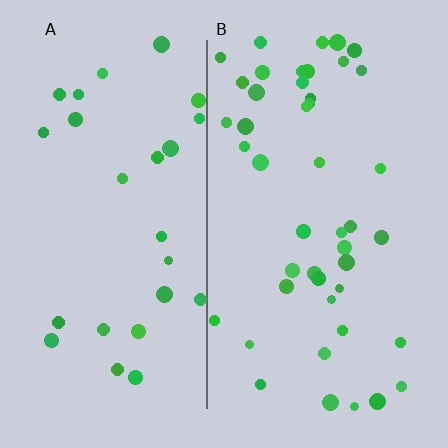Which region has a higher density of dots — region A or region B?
B (the right).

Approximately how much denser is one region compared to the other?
Approximately 1.8× — region B over region A.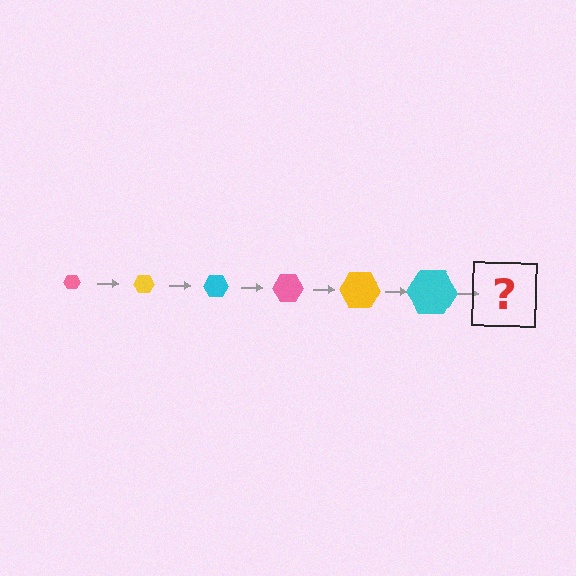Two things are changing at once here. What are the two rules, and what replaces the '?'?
The two rules are that the hexagon grows larger each step and the color cycles through pink, yellow, and cyan. The '?' should be a pink hexagon, larger than the previous one.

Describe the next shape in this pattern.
It should be a pink hexagon, larger than the previous one.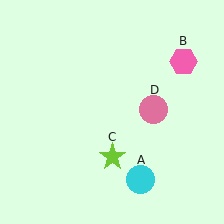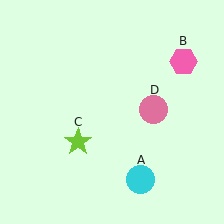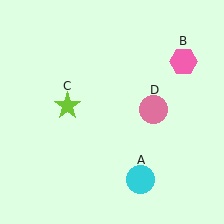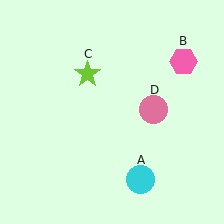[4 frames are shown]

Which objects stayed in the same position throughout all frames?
Cyan circle (object A) and pink hexagon (object B) and pink circle (object D) remained stationary.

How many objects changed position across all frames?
1 object changed position: lime star (object C).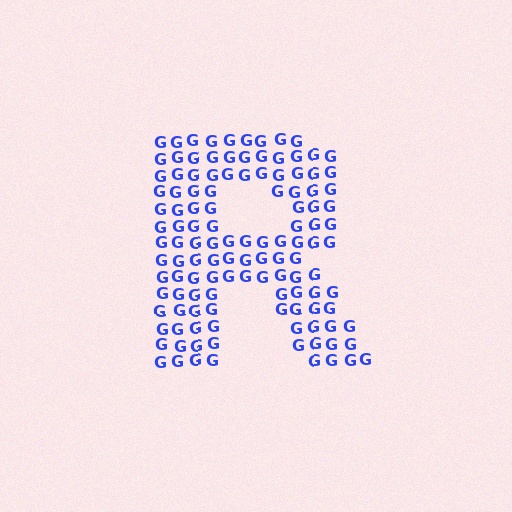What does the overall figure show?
The overall figure shows the letter R.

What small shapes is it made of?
It is made of small letter G's.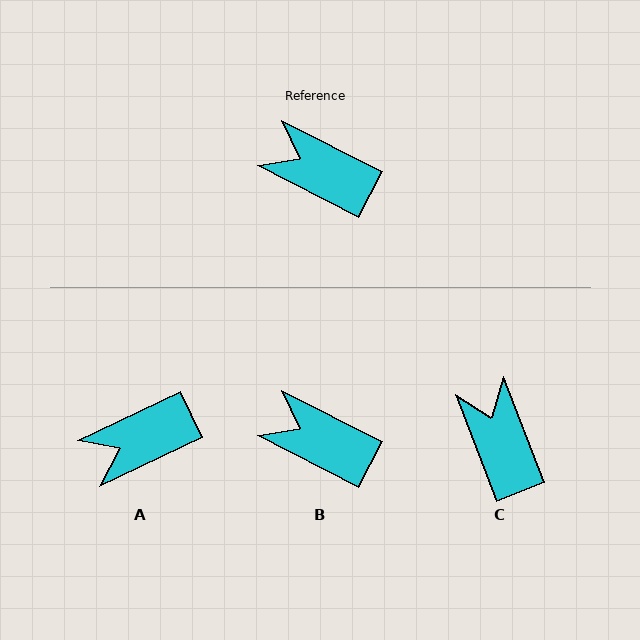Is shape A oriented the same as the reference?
No, it is off by about 53 degrees.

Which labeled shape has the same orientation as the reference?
B.